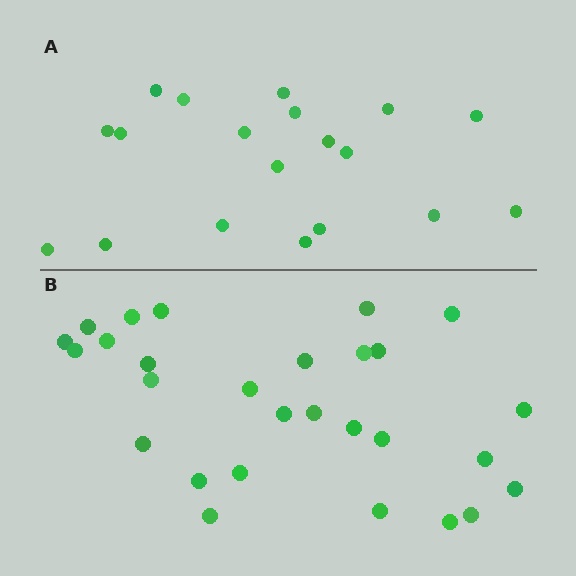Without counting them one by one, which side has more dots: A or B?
Region B (the bottom region) has more dots.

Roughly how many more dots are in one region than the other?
Region B has roughly 8 or so more dots than region A.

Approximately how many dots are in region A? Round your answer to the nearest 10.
About 20 dots. (The exact count is 19, which rounds to 20.)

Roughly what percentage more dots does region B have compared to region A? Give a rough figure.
About 45% more.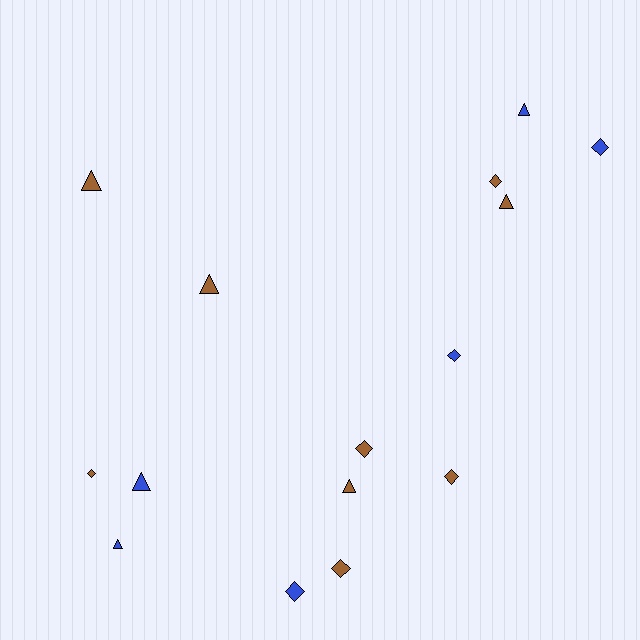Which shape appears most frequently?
Diamond, with 8 objects.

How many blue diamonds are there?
There are 3 blue diamonds.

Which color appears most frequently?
Brown, with 9 objects.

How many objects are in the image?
There are 15 objects.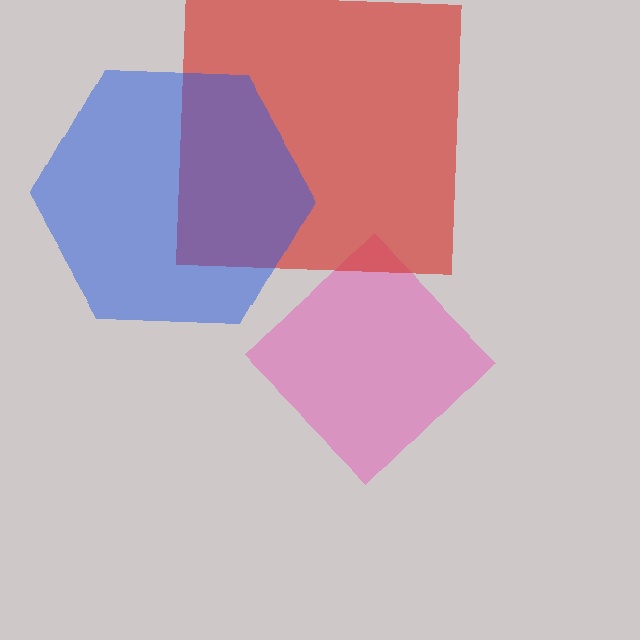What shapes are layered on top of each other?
The layered shapes are: a pink diamond, a red square, a blue hexagon.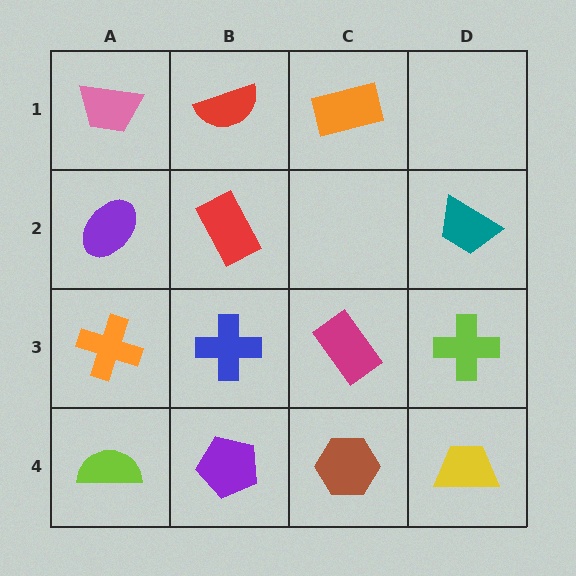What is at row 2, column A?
A purple ellipse.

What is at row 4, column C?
A brown hexagon.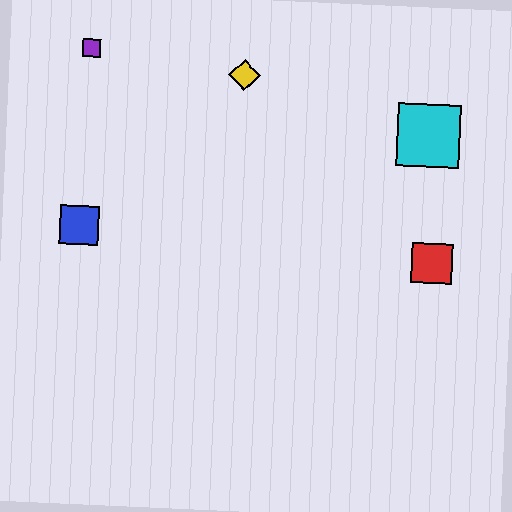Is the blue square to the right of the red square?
No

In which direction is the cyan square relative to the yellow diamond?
The cyan square is to the right of the yellow diamond.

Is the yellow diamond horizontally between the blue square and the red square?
Yes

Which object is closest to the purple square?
The yellow diamond is closest to the purple square.